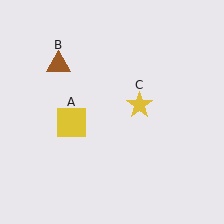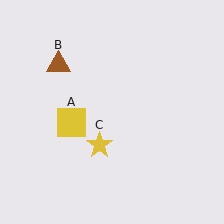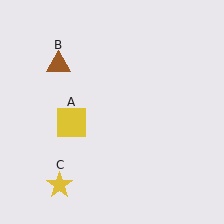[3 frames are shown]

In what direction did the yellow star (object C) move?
The yellow star (object C) moved down and to the left.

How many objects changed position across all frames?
1 object changed position: yellow star (object C).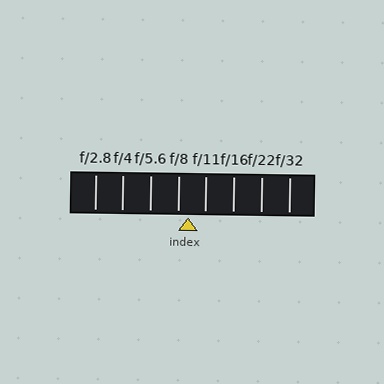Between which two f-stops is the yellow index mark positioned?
The index mark is between f/8 and f/11.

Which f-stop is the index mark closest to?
The index mark is closest to f/8.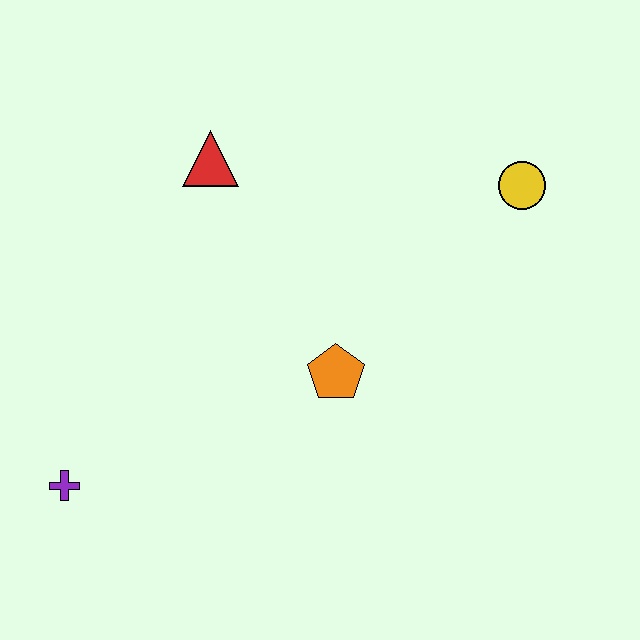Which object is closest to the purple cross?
The orange pentagon is closest to the purple cross.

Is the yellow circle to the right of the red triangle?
Yes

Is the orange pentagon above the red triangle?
No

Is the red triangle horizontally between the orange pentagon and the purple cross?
Yes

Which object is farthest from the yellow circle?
The purple cross is farthest from the yellow circle.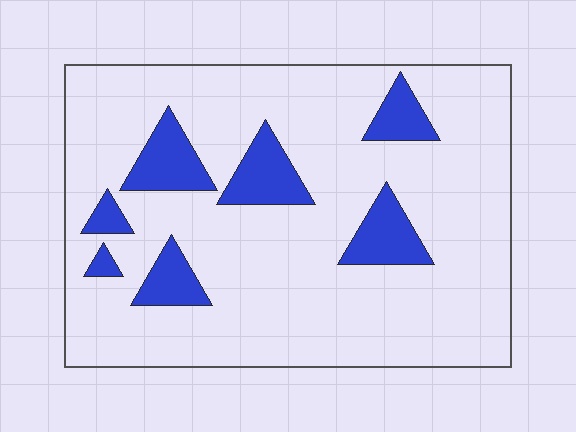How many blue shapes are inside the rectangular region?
7.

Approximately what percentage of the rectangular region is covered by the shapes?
Approximately 15%.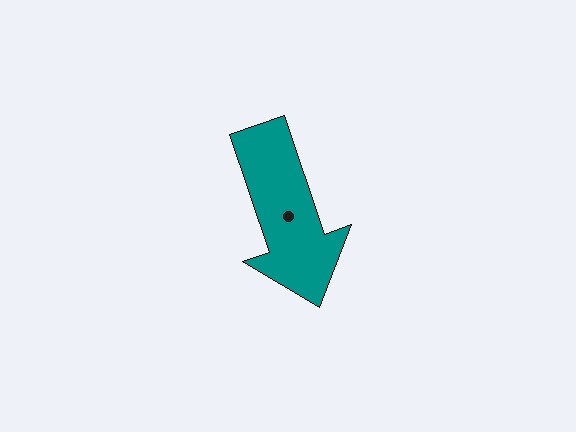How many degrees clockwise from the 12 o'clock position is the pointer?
Approximately 161 degrees.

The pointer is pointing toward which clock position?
Roughly 5 o'clock.